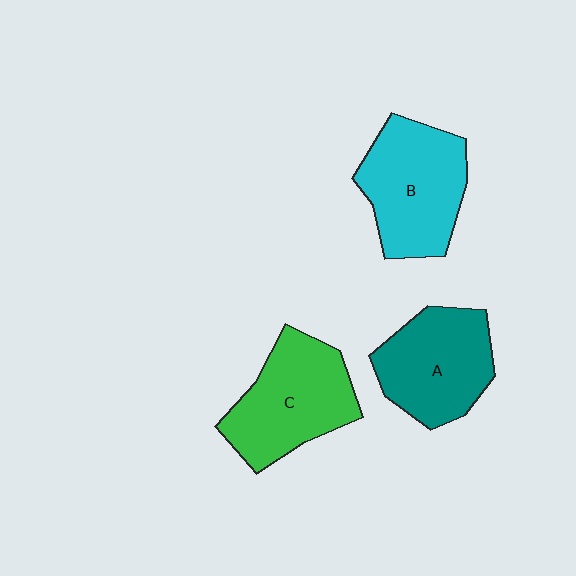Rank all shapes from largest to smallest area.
From largest to smallest: B (cyan), C (green), A (teal).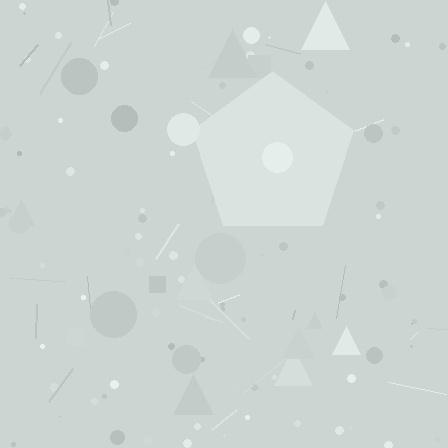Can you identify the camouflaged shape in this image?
The camouflaged shape is a pentagon.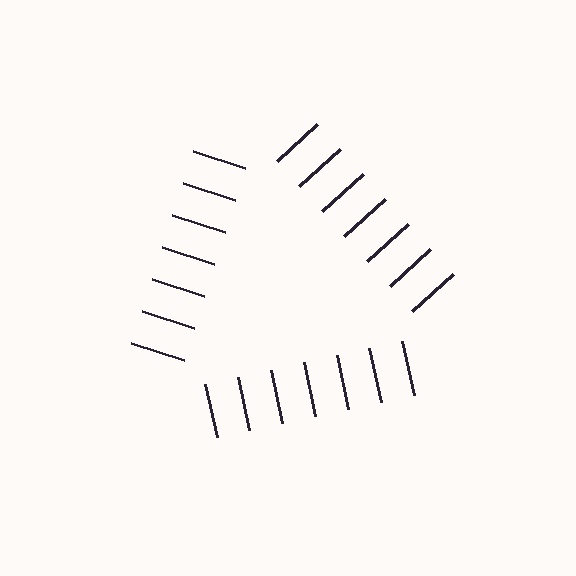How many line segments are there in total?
21 — 7 along each of the 3 edges.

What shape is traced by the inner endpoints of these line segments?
An illusory triangle — the line segments terminate on its edges but no continuous stroke is drawn.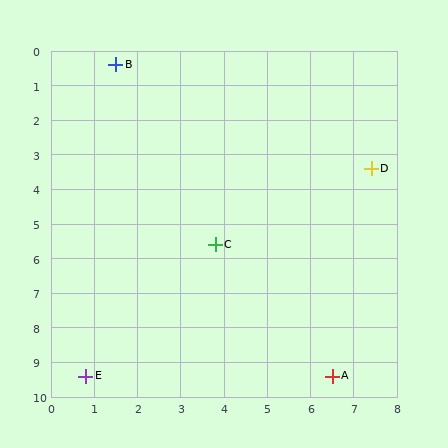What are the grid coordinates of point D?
Point D is at approximately (7.4, 3.4).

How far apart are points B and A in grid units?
Points B and A are about 10.3 grid units apart.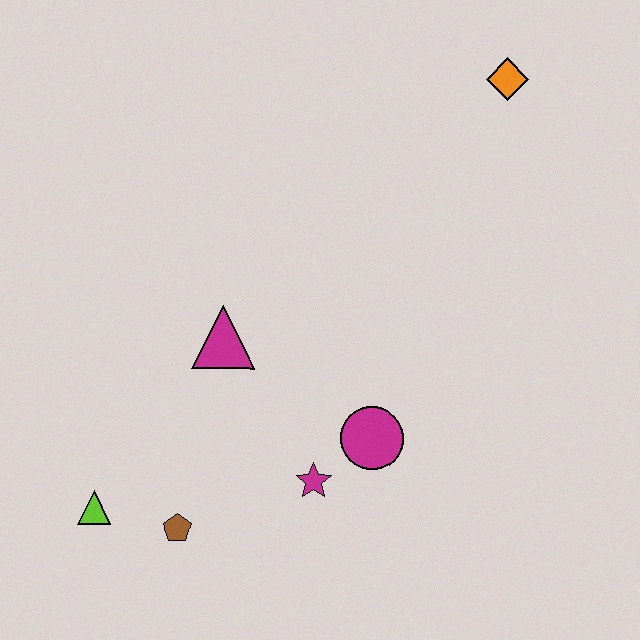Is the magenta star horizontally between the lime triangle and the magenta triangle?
No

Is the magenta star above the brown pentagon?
Yes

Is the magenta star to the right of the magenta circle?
No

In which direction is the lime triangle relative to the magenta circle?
The lime triangle is to the left of the magenta circle.